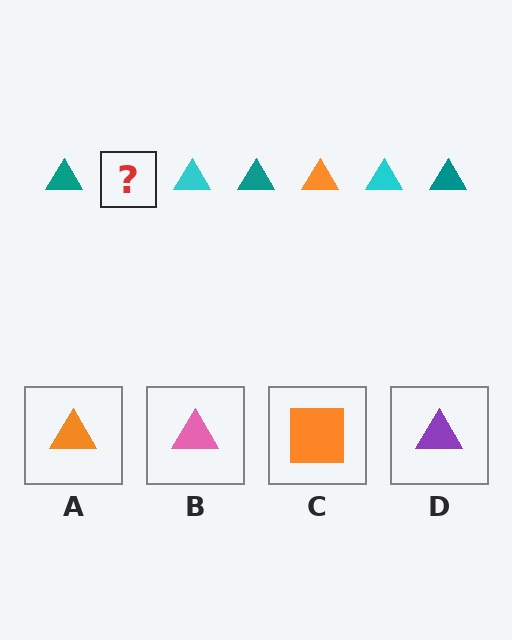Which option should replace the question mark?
Option A.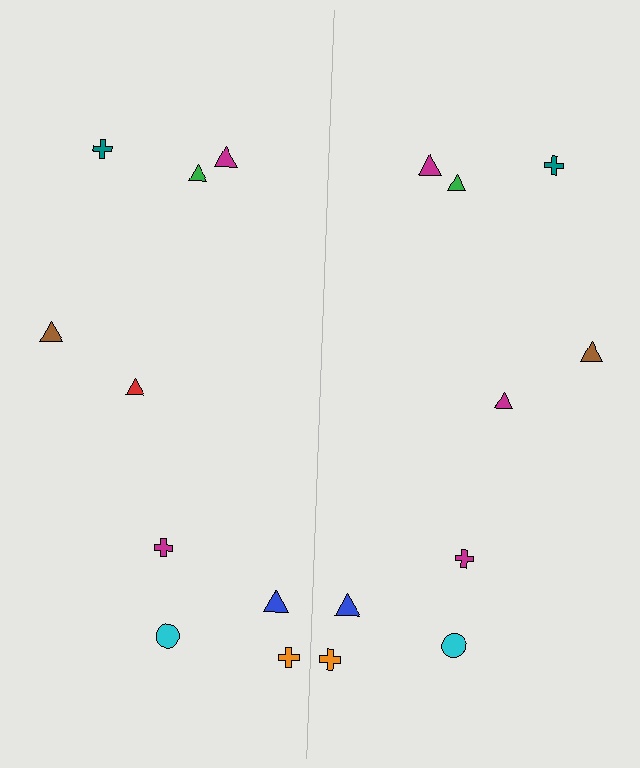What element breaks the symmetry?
The magenta triangle on the right side breaks the symmetry — its mirror counterpart is red.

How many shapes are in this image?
There are 18 shapes in this image.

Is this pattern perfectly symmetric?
No, the pattern is not perfectly symmetric. The magenta triangle on the right side breaks the symmetry — its mirror counterpart is red.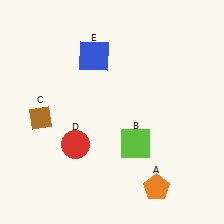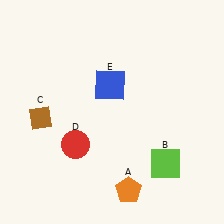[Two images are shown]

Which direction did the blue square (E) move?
The blue square (E) moved down.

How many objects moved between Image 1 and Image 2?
3 objects moved between the two images.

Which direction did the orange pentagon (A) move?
The orange pentagon (A) moved left.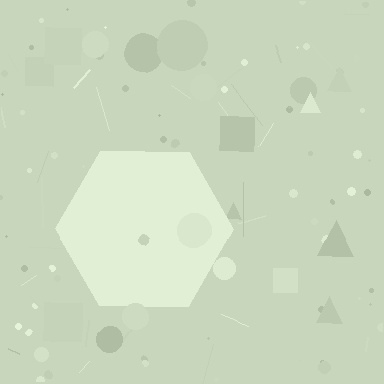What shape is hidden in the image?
A hexagon is hidden in the image.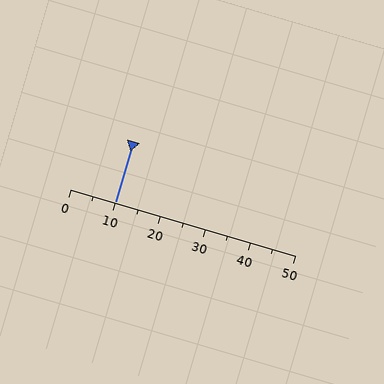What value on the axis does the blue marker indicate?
The marker indicates approximately 10.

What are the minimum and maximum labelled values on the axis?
The axis runs from 0 to 50.